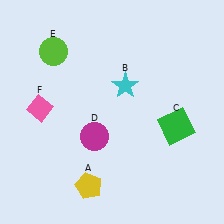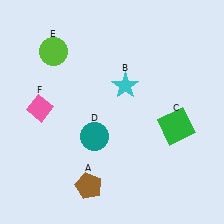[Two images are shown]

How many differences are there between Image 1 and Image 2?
There are 2 differences between the two images.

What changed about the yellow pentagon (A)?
In Image 1, A is yellow. In Image 2, it changed to brown.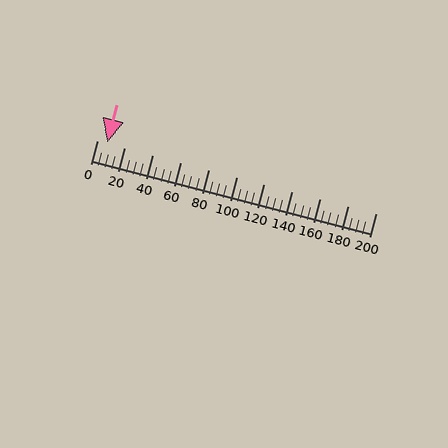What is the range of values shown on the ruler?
The ruler shows values from 0 to 200.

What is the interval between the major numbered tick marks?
The major tick marks are spaced 20 units apart.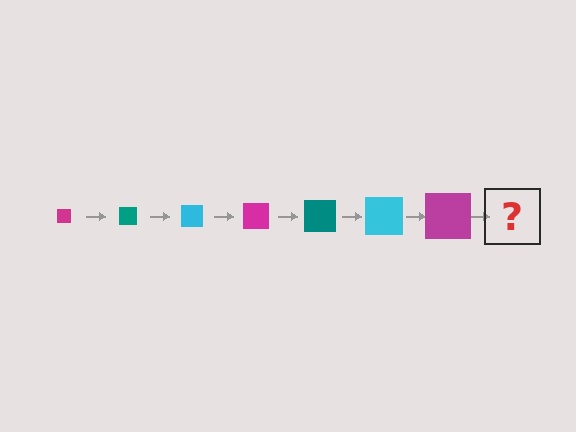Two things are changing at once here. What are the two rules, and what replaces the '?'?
The two rules are that the square grows larger each step and the color cycles through magenta, teal, and cyan. The '?' should be a teal square, larger than the previous one.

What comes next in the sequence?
The next element should be a teal square, larger than the previous one.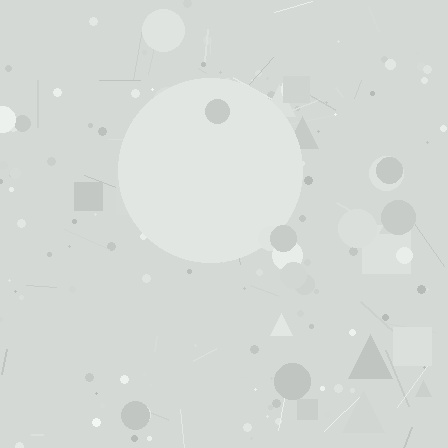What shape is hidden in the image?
A circle is hidden in the image.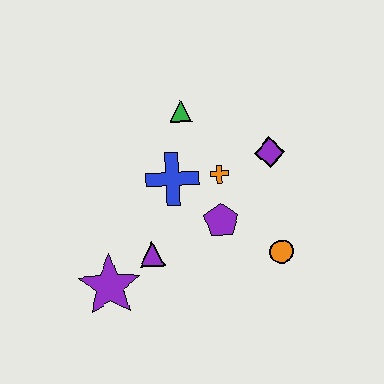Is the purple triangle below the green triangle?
Yes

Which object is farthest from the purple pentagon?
The purple star is farthest from the purple pentagon.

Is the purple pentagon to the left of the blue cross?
No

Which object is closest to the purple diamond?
The orange cross is closest to the purple diamond.